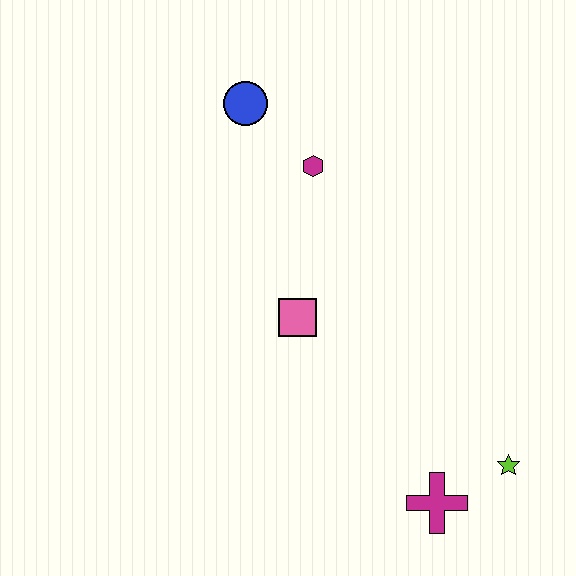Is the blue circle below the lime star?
No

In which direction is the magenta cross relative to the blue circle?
The magenta cross is below the blue circle.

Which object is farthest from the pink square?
The lime star is farthest from the pink square.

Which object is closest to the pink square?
The magenta hexagon is closest to the pink square.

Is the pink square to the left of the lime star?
Yes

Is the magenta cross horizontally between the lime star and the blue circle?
Yes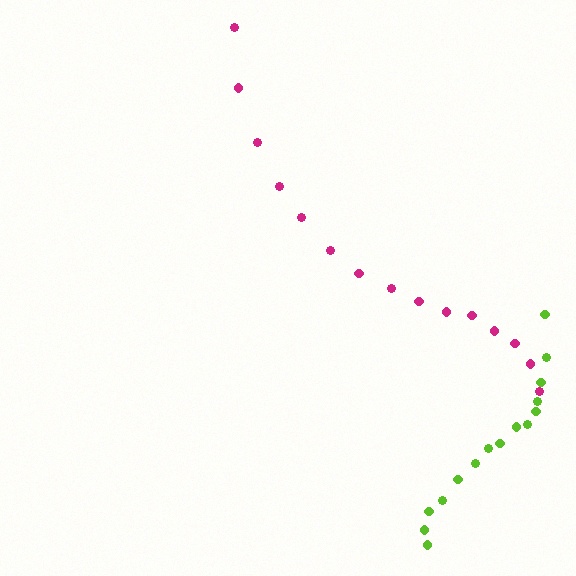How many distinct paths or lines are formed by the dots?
There are 2 distinct paths.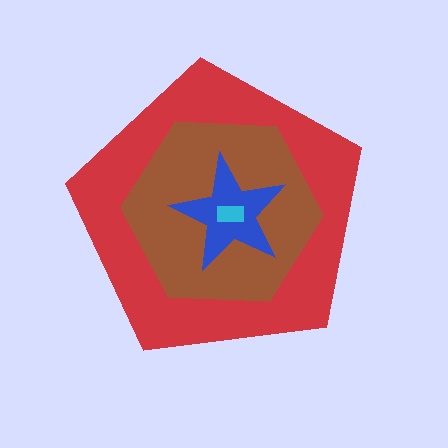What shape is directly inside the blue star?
The cyan rectangle.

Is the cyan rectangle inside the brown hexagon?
Yes.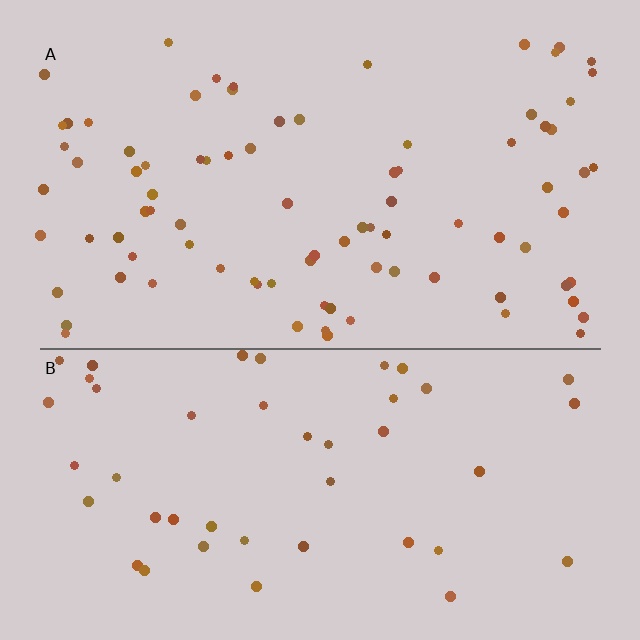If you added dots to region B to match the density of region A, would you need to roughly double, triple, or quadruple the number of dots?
Approximately double.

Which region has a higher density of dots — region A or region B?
A (the top).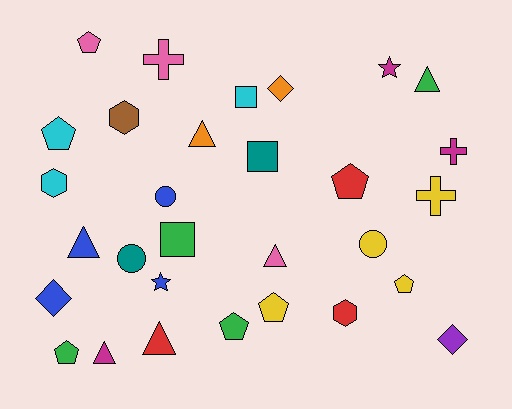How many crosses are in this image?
There are 3 crosses.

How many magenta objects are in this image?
There are 3 magenta objects.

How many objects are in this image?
There are 30 objects.